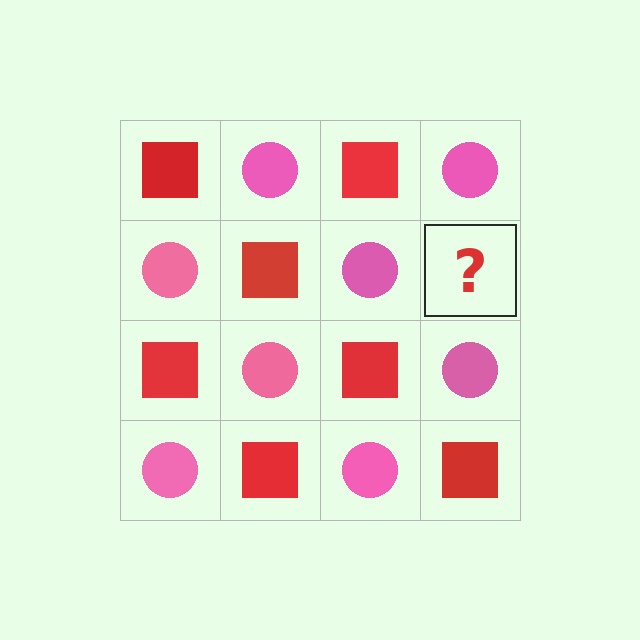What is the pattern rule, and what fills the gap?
The rule is that it alternates red square and pink circle in a checkerboard pattern. The gap should be filled with a red square.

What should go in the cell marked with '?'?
The missing cell should contain a red square.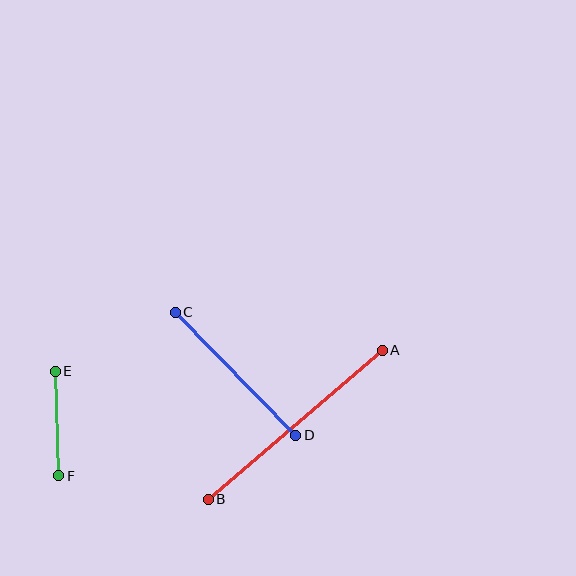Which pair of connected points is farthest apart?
Points A and B are farthest apart.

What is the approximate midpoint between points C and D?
The midpoint is at approximately (236, 374) pixels.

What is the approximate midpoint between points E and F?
The midpoint is at approximately (57, 424) pixels.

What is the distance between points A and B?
The distance is approximately 229 pixels.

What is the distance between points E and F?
The distance is approximately 105 pixels.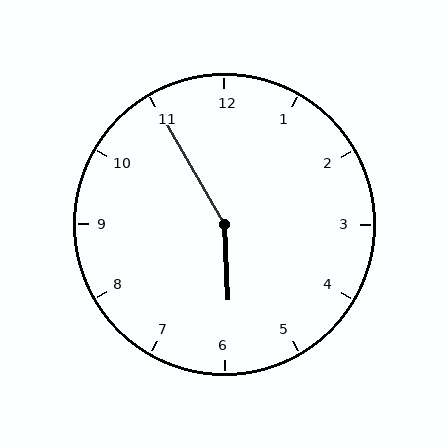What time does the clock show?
5:55.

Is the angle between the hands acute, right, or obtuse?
It is obtuse.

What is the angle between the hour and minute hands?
Approximately 152 degrees.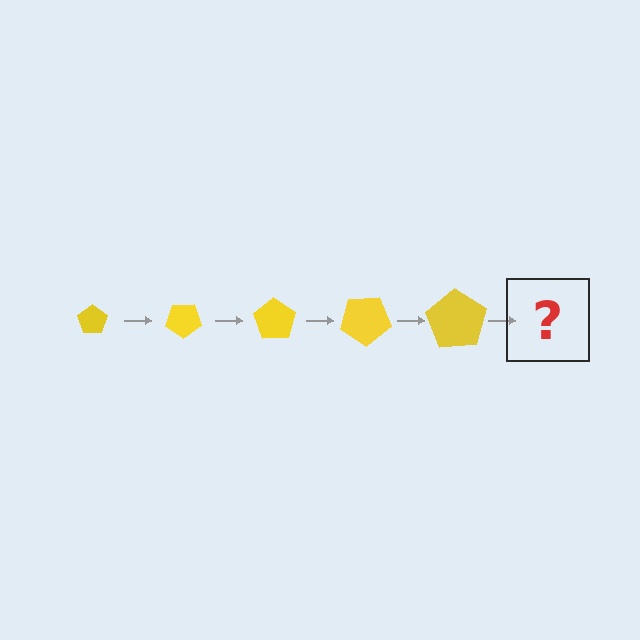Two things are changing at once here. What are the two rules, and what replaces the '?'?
The two rules are that the pentagon grows larger each step and it rotates 35 degrees each step. The '?' should be a pentagon, larger than the previous one and rotated 175 degrees from the start.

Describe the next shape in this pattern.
It should be a pentagon, larger than the previous one and rotated 175 degrees from the start.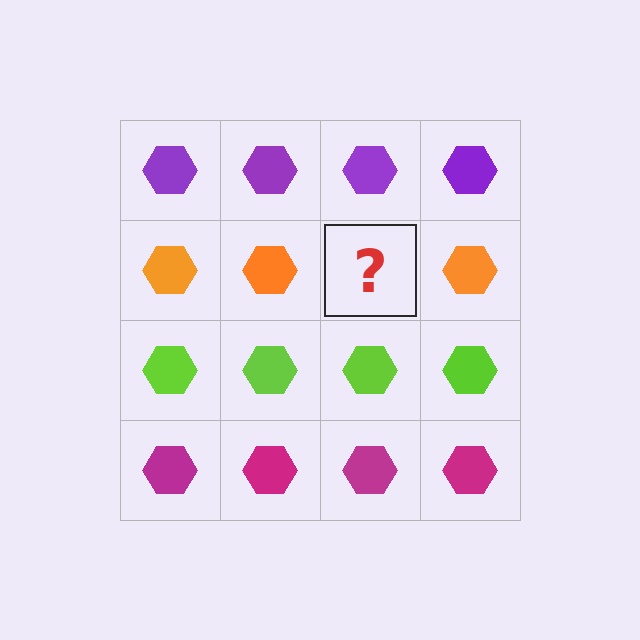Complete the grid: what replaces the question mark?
The question mark should be replaced with an orange hexagon.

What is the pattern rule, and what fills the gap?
The rule is that each row has a consistent color. The gap should be filled with an orange hexagon.